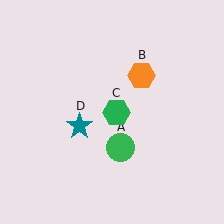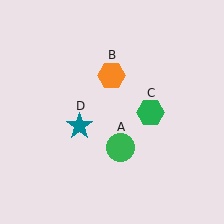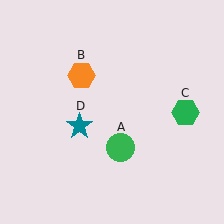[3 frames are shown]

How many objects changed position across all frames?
2 objects changed position: orange hexagon (object B), green hexagon (object C).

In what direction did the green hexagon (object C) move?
The green hexagon (object C) moved right.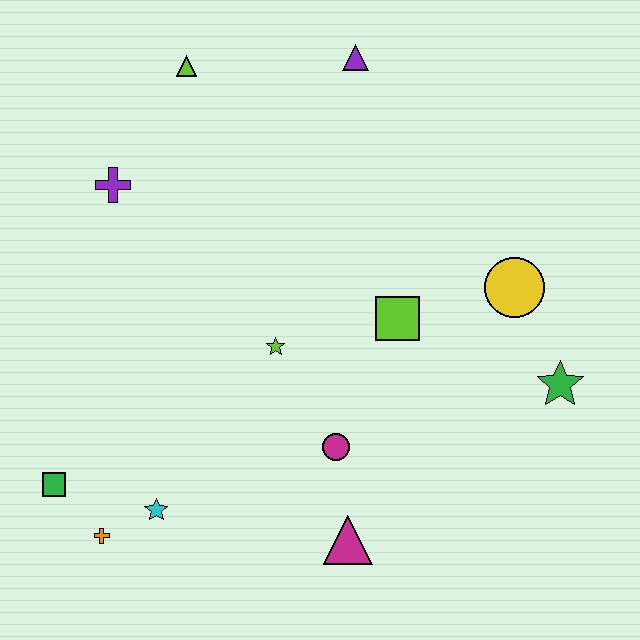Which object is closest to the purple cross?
The lime triangle is closest to the purple cross.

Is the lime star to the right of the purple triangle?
No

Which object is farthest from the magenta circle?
The lime triangle is farthest from the magenta circle.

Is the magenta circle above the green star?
No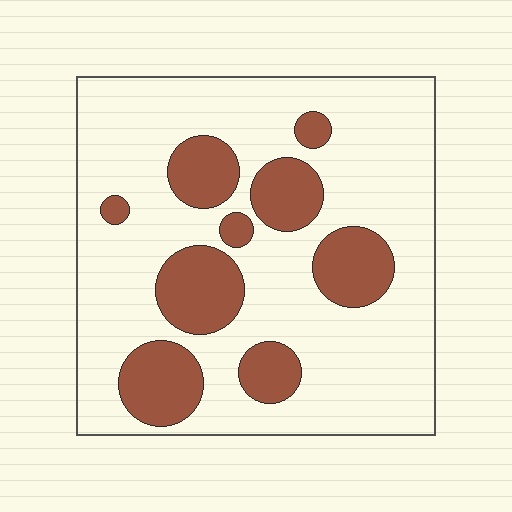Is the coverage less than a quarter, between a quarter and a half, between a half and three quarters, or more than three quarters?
Less than a quarter.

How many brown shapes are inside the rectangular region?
9.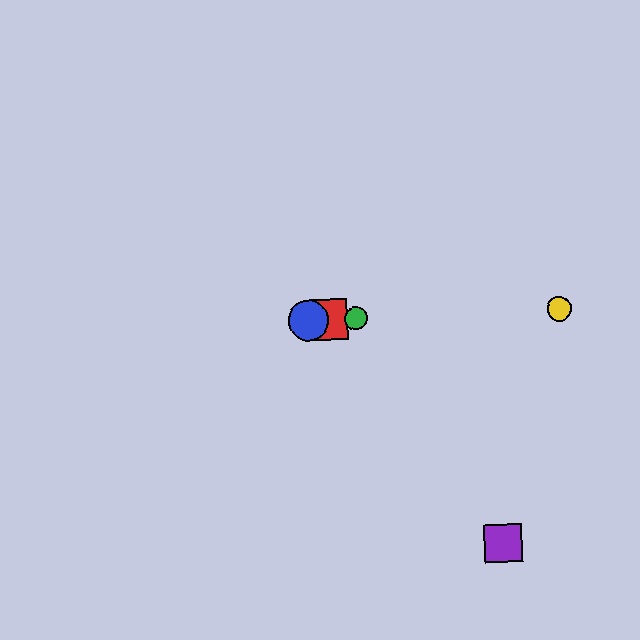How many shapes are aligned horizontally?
4 shapes (the red square, the blue circle, the green circle, the yellow circle) are aligned horizontally.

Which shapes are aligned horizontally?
The red square, the blue circle, the green circle, the yellow circle are aligned horizontally.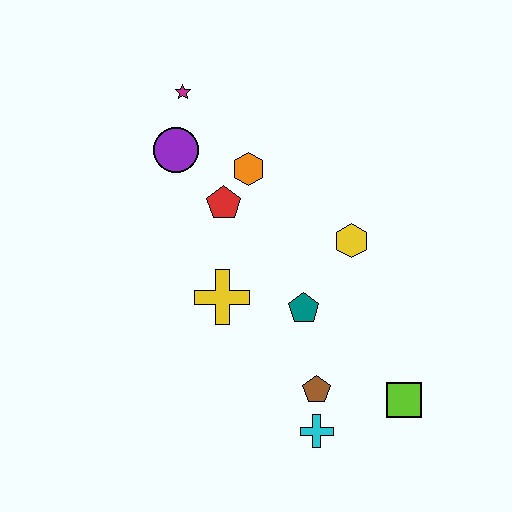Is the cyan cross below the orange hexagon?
Yes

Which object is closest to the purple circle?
The magenta star is closest to the purple circle.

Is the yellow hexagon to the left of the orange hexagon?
No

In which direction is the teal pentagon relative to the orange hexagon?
The teal pentagon is below the orange hexagon.